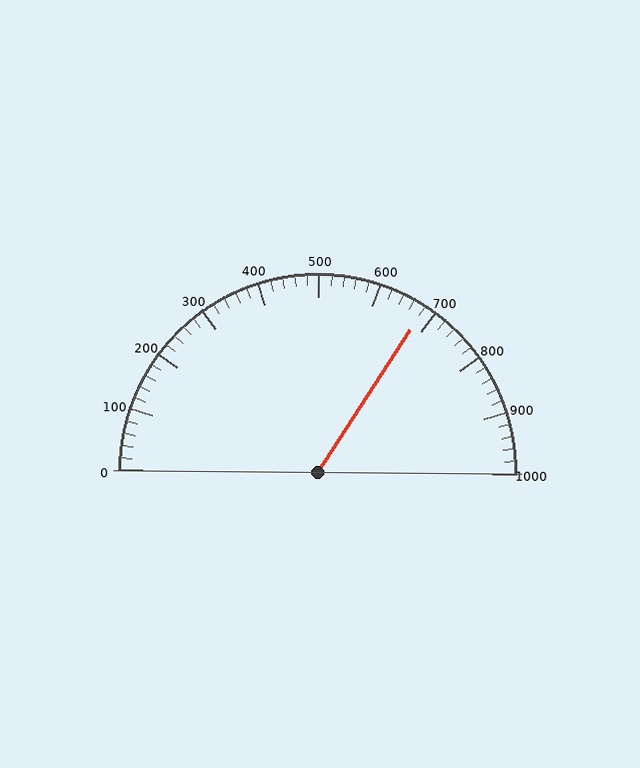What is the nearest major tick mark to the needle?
The nearest major tick mark is 700.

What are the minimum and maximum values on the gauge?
The gauge ranges from 0 to 1000.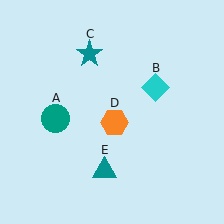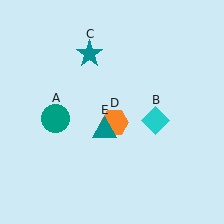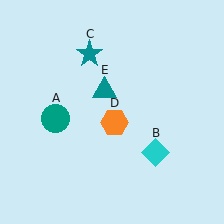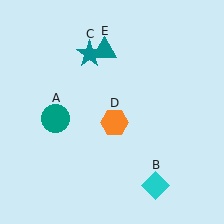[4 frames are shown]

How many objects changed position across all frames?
2 objects changed position: cyan diamond (object B), teal triangle (object E).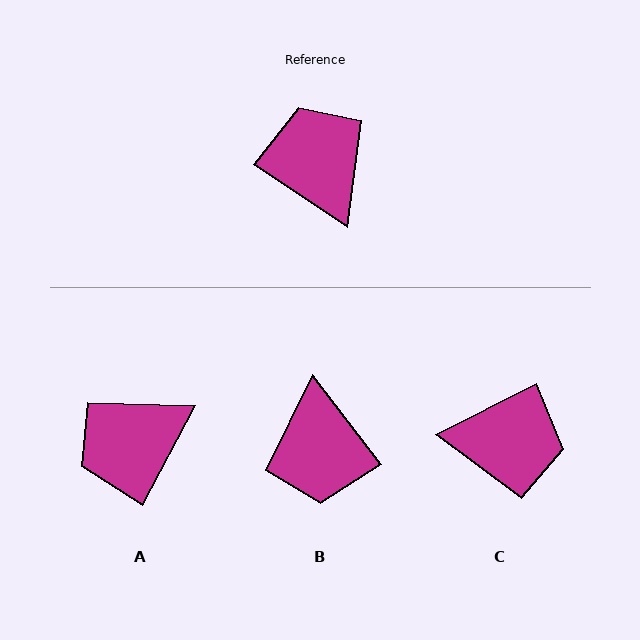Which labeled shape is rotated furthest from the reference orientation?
B, about 161 degrees away.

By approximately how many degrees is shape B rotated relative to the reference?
Approximately 161 degrees counter-clockwise.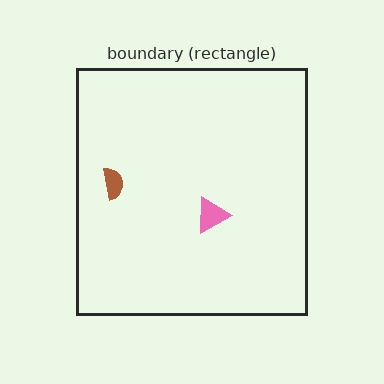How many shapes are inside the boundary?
2 inside, 0 outside.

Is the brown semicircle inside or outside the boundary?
Inside.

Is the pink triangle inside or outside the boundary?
Inside.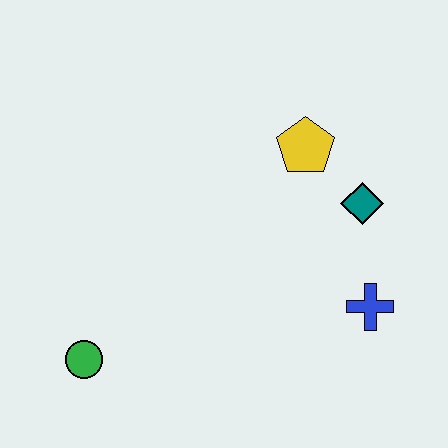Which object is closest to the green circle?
The blue cross is closest to the green circle.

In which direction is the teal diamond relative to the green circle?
The teal diamond is to the right of the green circle.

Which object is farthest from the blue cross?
The green circle is farthest from the blue cross.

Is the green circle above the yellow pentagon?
No